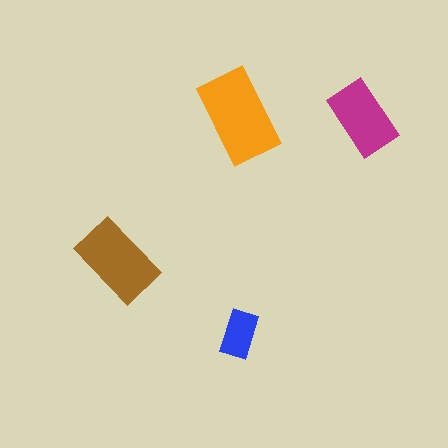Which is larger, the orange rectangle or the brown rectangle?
The orange one.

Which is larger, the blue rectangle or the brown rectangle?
The brown one.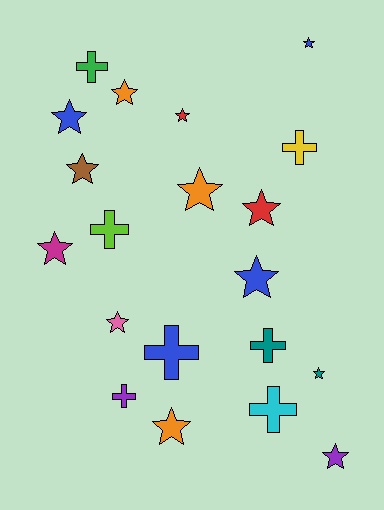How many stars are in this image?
There are 13 stars.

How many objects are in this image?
There are 20 objects.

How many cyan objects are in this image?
There is 1 cyan object.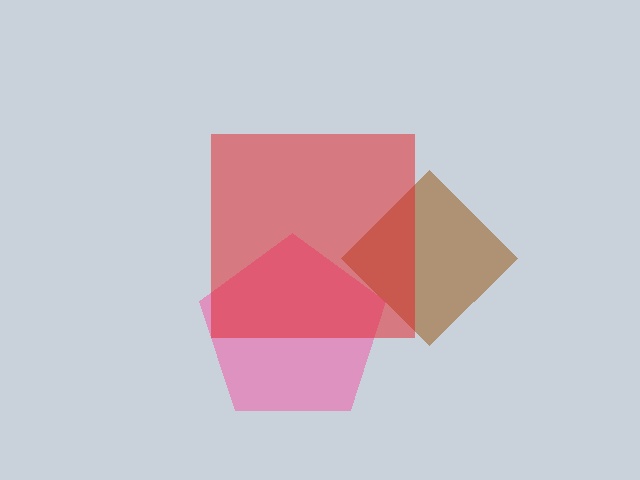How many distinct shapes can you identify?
There are 3 distinct shapes: a brown diamond, a pink pentagon, a red square.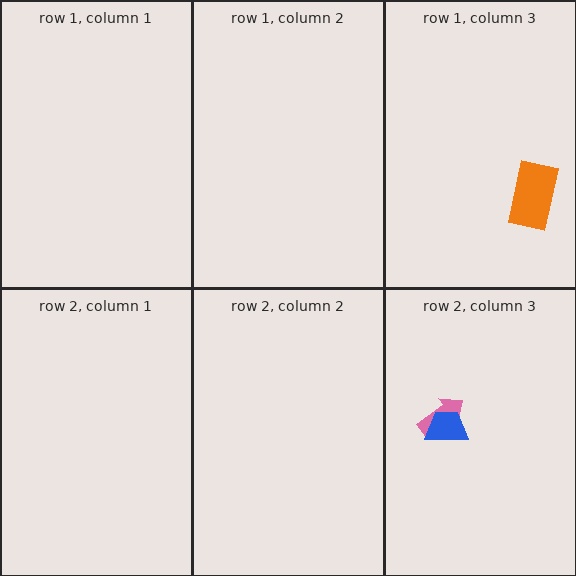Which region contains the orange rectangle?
The row 1, column 3 region.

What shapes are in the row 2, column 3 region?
The pink arrow, the blue trapezoid.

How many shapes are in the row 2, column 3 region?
2.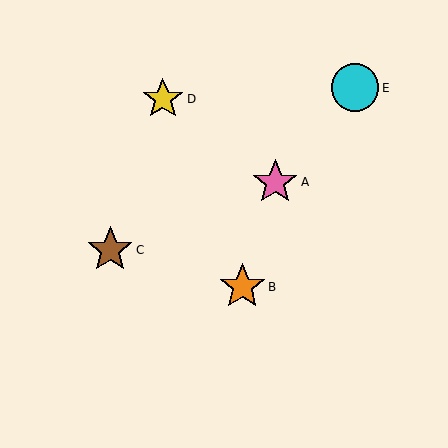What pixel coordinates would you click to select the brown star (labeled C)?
Click at (110, 250) to select the brown star C.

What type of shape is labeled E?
Shape E is a cyan circle.